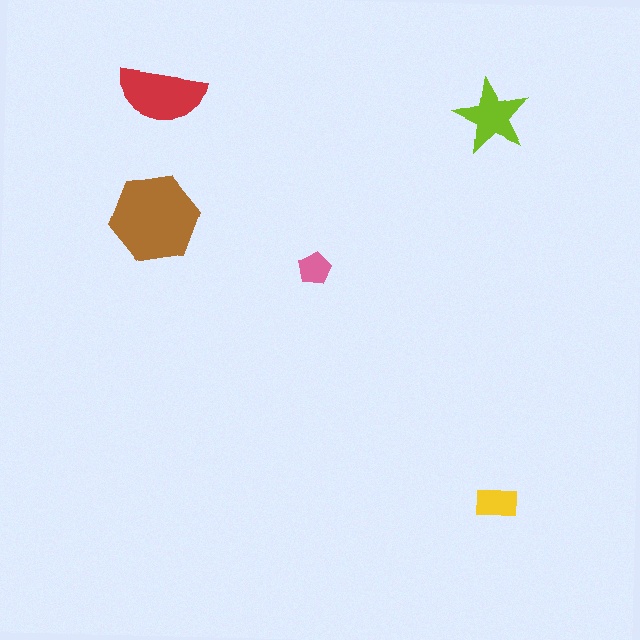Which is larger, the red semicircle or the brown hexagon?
The brown hexagon.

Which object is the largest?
The brown hexagon.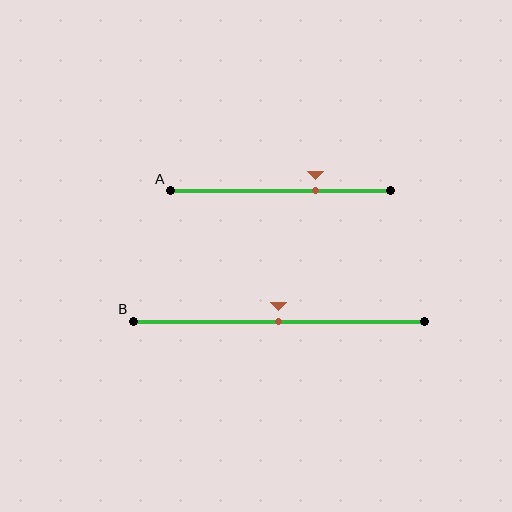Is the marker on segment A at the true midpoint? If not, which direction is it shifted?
No, the marker on segment A is shifted to the right by about 16% of the segment length.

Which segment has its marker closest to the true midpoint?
Segment B has its marker closest to the true midpoint.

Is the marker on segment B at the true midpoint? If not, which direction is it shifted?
Yes, the marker on segment B is at the true midpoint.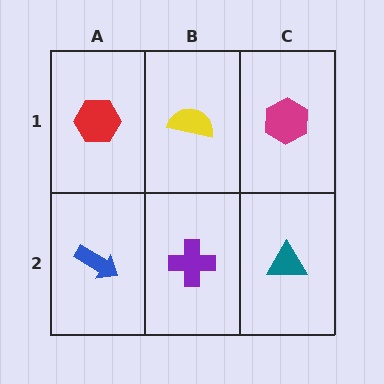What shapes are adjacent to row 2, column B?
A yellow semicircle (row 1, column B), a blue arrow (row 2, column A), a teal triangle (row 2, column C).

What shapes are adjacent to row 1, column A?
A blue arrow (row 2, column A), a yellow semicircle (row 1, column B).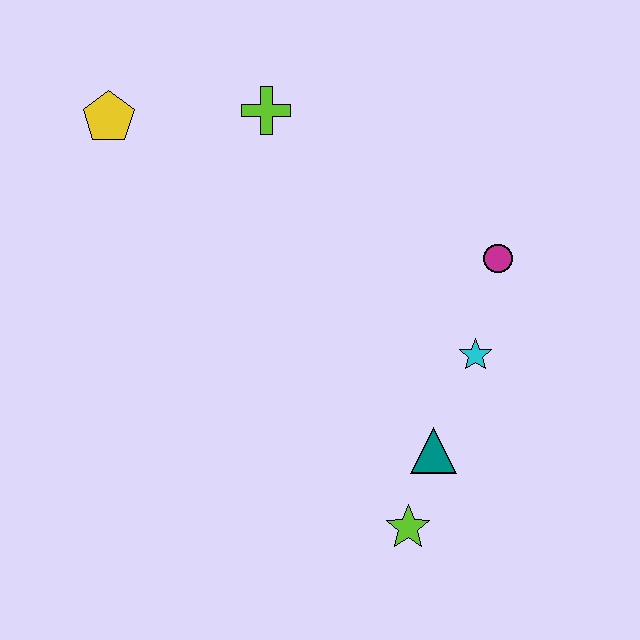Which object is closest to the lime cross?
The yellow pentagon is closest to the lime cross.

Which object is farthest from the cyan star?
The yellow pentagon is farthest from the cyan star.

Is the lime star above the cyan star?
No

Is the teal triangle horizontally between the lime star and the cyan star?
Yes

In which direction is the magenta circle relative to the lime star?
The magenta circle is above the lime star.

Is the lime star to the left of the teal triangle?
Yes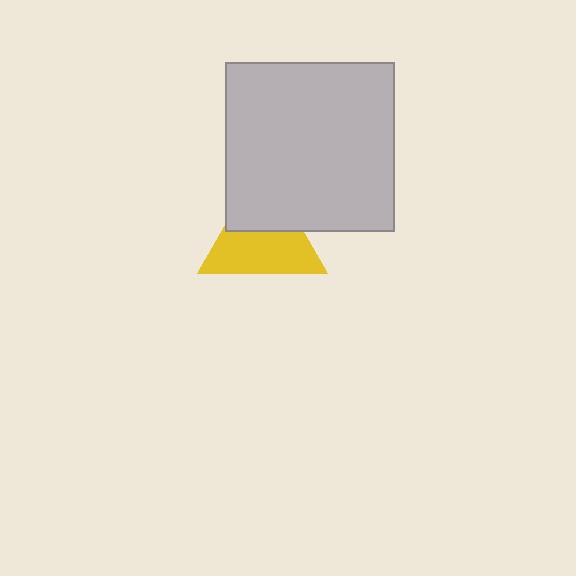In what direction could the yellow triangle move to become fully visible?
The yellow triangle could move down. That would shift it out from behind the light gray square entirely.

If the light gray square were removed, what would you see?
You would see the complete yellow triangle.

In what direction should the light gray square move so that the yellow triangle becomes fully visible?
The light gray square should move up. That is the shortest direction to clear the overlap and leave the yellow triangle fully visible.